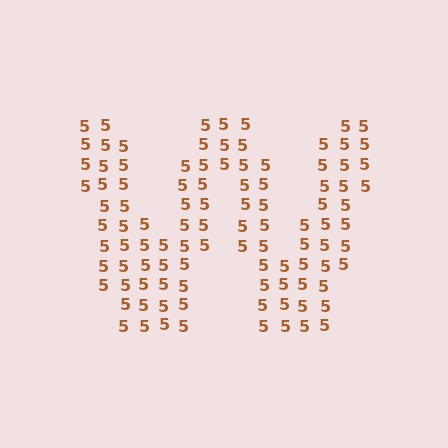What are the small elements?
The small elements are digit 5's.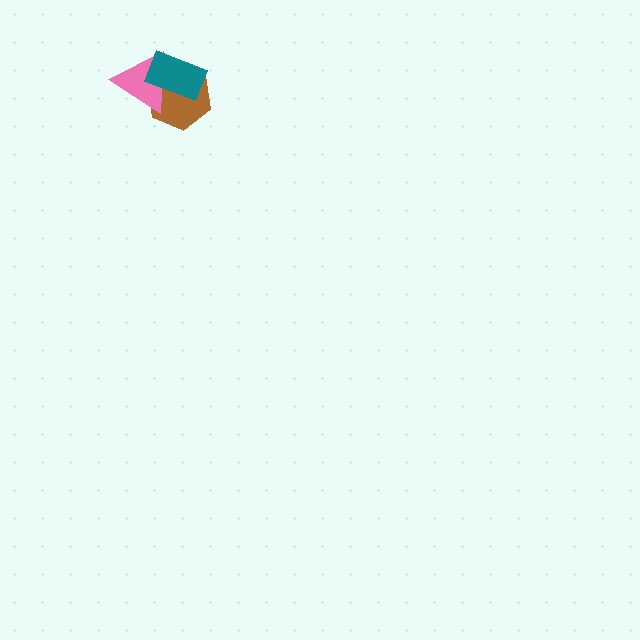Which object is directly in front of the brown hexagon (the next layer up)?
The pink triangle is directly in front of the brown hexagon.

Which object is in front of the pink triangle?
The teal rectangle is in front of the pink triangle.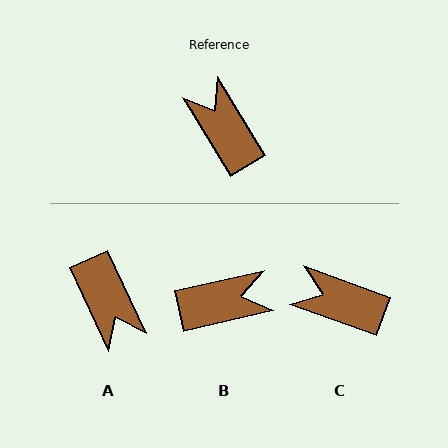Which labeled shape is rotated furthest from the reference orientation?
A, about 174 degrees away.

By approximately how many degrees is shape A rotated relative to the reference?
Approximately 174 degrees counter-clockwise.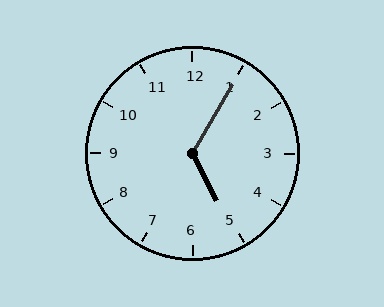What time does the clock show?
5:05.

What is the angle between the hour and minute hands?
Approximately 122 degrees.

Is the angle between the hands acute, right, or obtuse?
It is obtuse.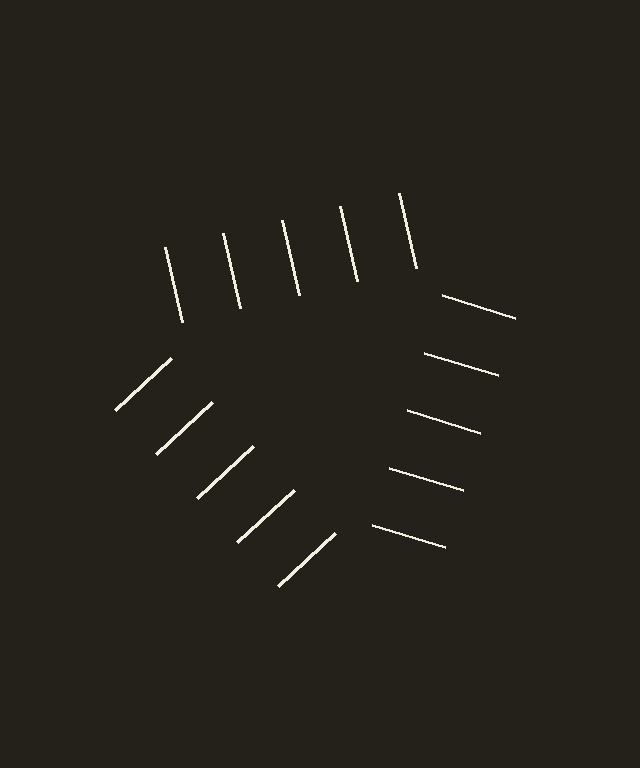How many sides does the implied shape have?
3 sides — the line-ends trace a triangle.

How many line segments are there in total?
15 — 5 along each of the 3 edges.